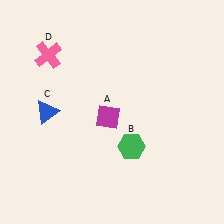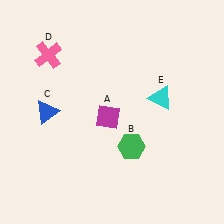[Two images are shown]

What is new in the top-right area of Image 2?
A cyan triangle (E) was added in the top-right area of Image 2.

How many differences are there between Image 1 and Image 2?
There is 1 difference between the two images.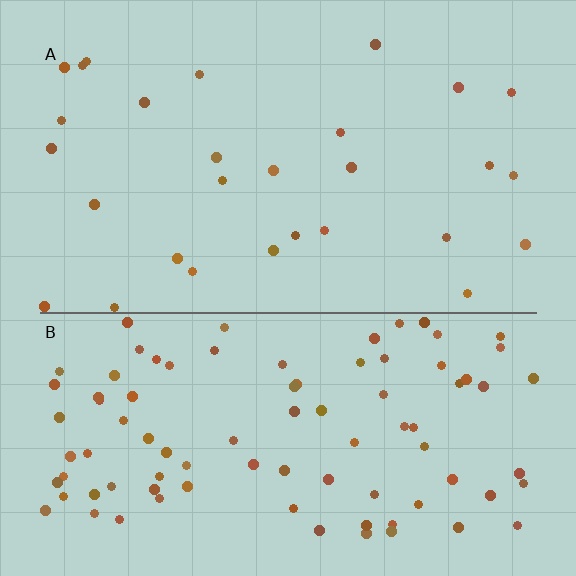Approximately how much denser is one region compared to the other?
Approximately 3.1× — region B over region A.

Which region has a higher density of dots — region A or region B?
B (the bottom).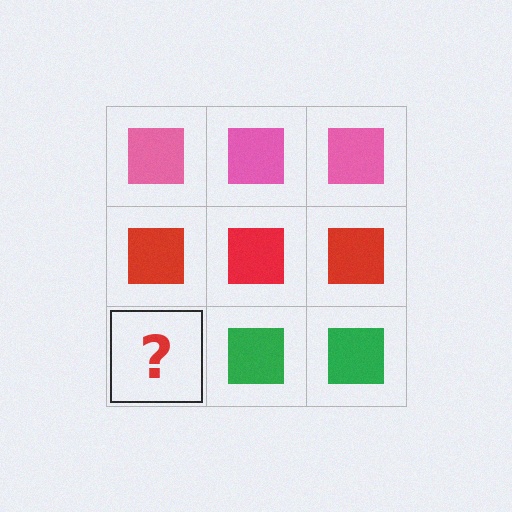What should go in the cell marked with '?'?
The missing cell should contain a green square.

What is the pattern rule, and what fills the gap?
The rule is that each row has a consistent color. The gap should be filled with a green square.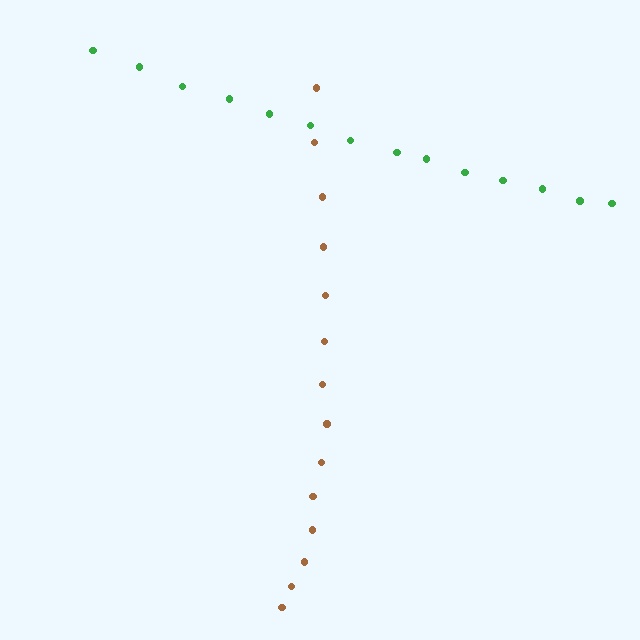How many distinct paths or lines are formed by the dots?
There are 2 distinct paths.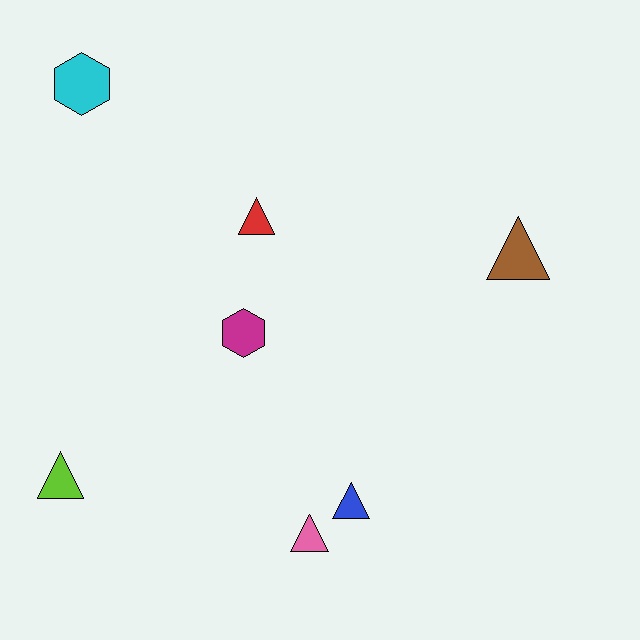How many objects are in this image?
There are 7 objects.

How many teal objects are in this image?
There are no teal objects.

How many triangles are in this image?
There are 5 triangles.